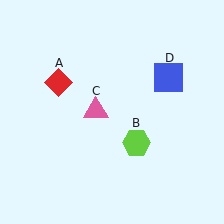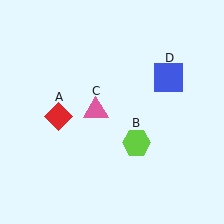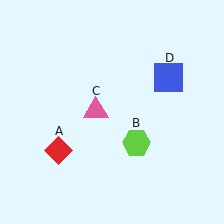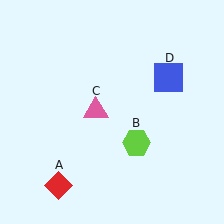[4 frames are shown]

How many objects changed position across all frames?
1 object changed position: red diamond (object A).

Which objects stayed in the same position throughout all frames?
Lime hexagon (object B) and pink triangle (object C) and blue square (object D) remained stationary.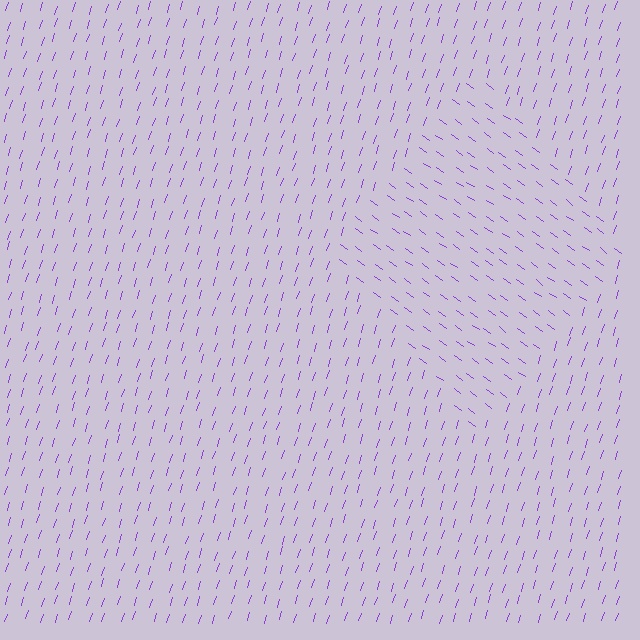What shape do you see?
I see a diamond.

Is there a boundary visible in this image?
Yes, there is a texture boundary formed by a change in line orientation.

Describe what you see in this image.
The image is filled with small purple line segments. A diamond region in the image has lines oriented differently from the surrounding lines, creating a visible texture boundary.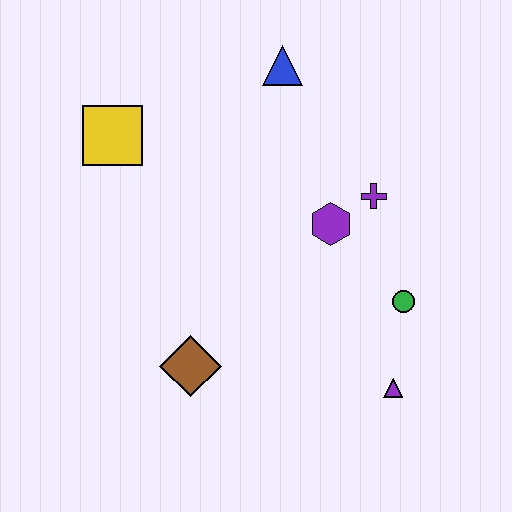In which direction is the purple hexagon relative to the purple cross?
The purple hexagon is to the left of the purple cross.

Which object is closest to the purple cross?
The purple hexagon is closest to the purple cross.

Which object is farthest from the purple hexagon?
The yellow square is farthest from the purple hexagon.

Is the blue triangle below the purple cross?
No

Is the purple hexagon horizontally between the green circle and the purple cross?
No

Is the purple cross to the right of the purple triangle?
No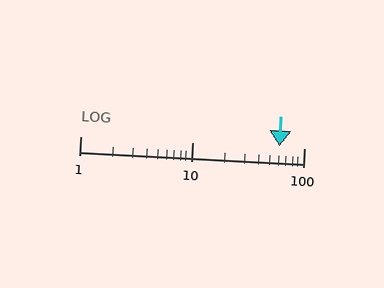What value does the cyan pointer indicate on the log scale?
The pointer indicates approximately 60.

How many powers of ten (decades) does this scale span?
The scale spans 2 decades, from 1 to 100.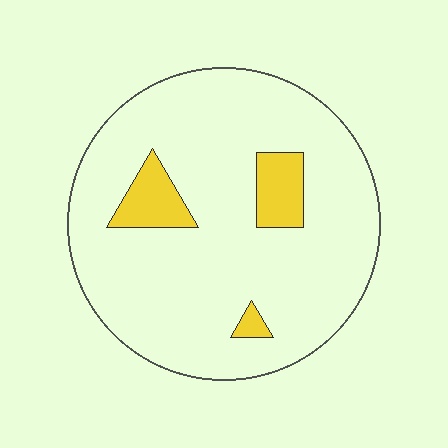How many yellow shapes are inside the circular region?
3.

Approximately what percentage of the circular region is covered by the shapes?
Approximately 10%.